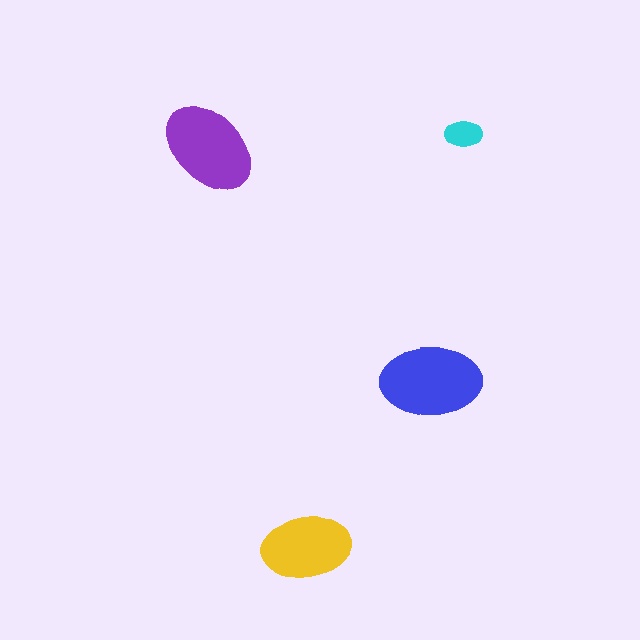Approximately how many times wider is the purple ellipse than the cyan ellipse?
About 2.5 times wider.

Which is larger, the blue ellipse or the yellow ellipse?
The blue one.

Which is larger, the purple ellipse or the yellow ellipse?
The purple one.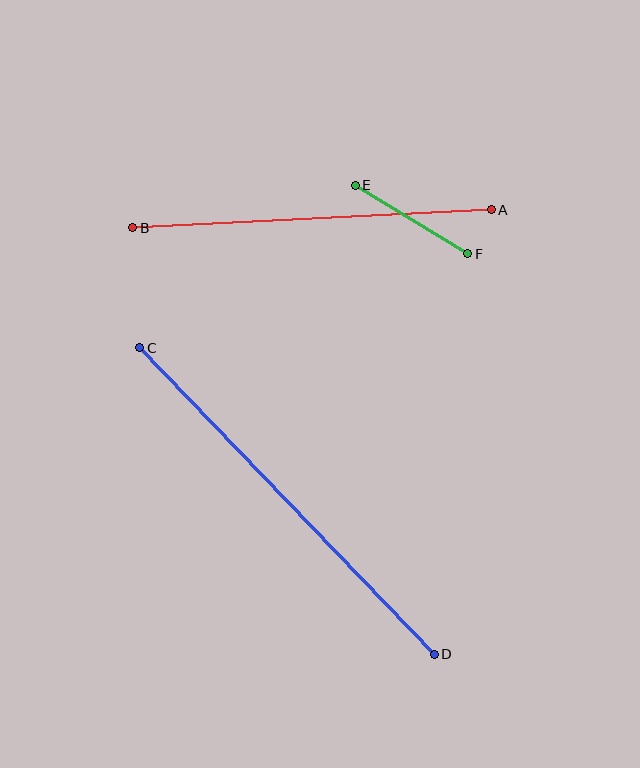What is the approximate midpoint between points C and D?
The midpoint is at approximately (287, 501) pixels.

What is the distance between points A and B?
The distance is approximately 359 pixels.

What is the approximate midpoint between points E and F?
The midpoint is at approximately (411, 219) pixels.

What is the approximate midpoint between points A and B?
The midpoint is at approximately (312, 219) pixels.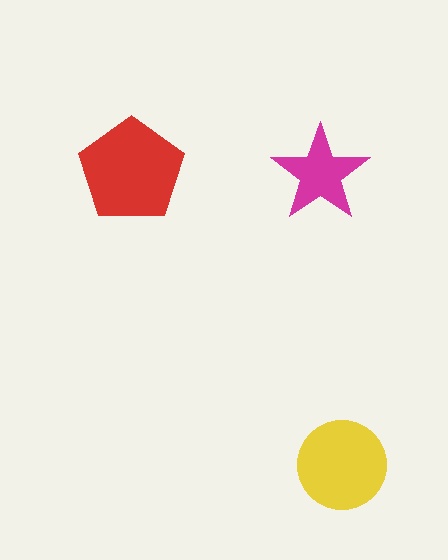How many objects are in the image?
There are 3 objects in the image.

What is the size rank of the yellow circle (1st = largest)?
2nd.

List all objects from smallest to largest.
The magenta star, the yellow circle, the red pentagon.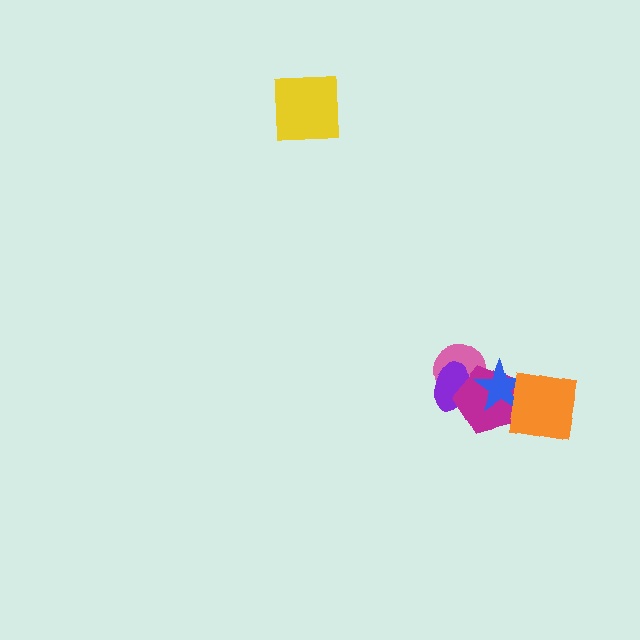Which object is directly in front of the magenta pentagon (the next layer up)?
The blue star is directly in front of the magenta pentagon.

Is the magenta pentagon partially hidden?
Yes, it is partially covered by another shape.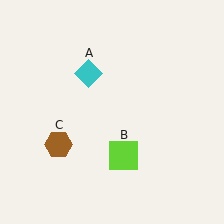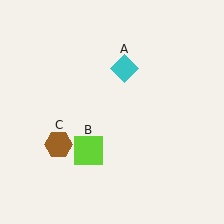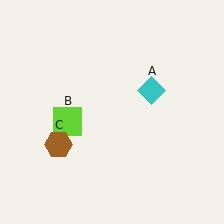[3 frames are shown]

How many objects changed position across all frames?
2 objects changed position: cyan diamond (object A), lime square (object B).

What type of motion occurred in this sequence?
The cyan diamond (object A), lime square (object B) rotated clockwise around the center of the scene.